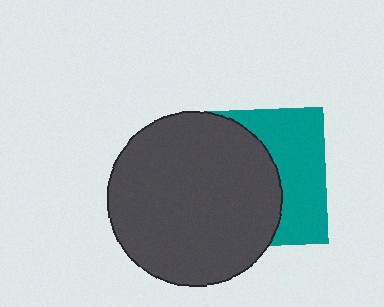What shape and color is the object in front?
The object in front is a dark gray circle.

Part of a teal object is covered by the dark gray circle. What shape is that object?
It is a square.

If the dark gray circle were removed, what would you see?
You would see the complete teal square.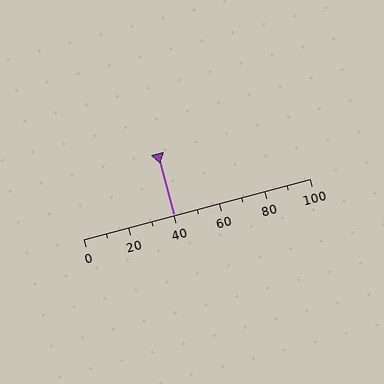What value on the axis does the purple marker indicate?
The marker indicates approximately 40.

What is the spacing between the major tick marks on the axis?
The major ticks are spaced 20 apart.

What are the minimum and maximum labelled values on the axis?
The axis runs from 0 to 100.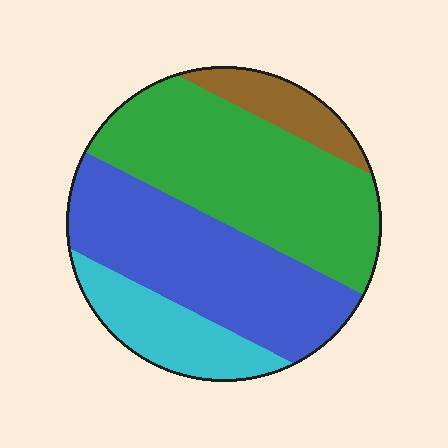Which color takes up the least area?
Brown, at roughly 10%.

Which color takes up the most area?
Green, at roughly 40%.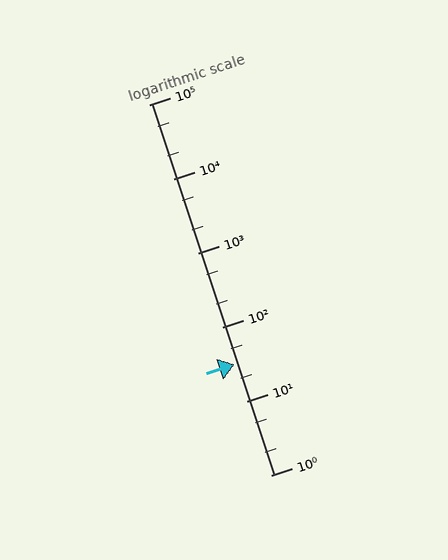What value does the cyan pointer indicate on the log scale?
The pointer indicates approximately 31.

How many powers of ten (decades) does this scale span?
The scale spans 5 decades, from 1 to 100000.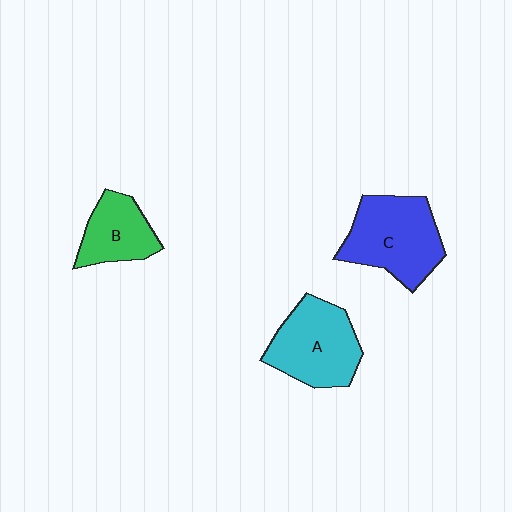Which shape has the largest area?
Shape C (blue).